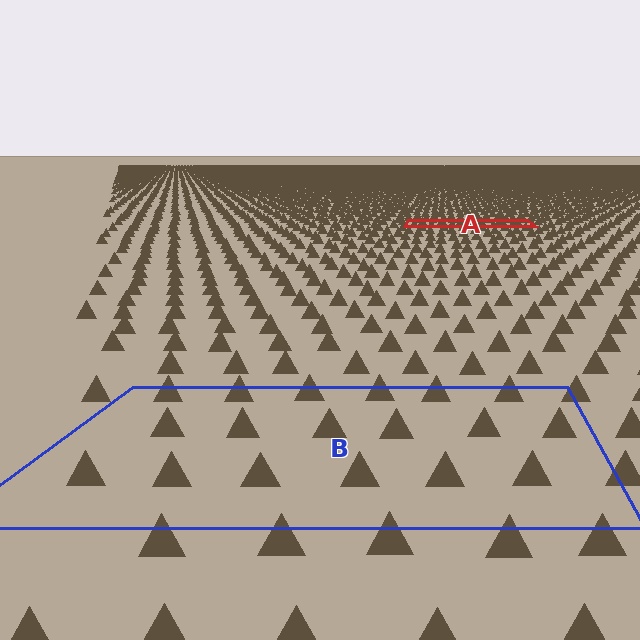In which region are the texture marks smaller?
The texture marks are smaller in region A, because it is farther away.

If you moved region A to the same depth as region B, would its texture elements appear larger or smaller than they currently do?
They would appear larger. At a closer depth, the same texture elements are projected at a bigger on-screen size.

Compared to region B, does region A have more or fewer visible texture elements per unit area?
Region A has more texture elements per unit area — they are packed more densely because it is farther away.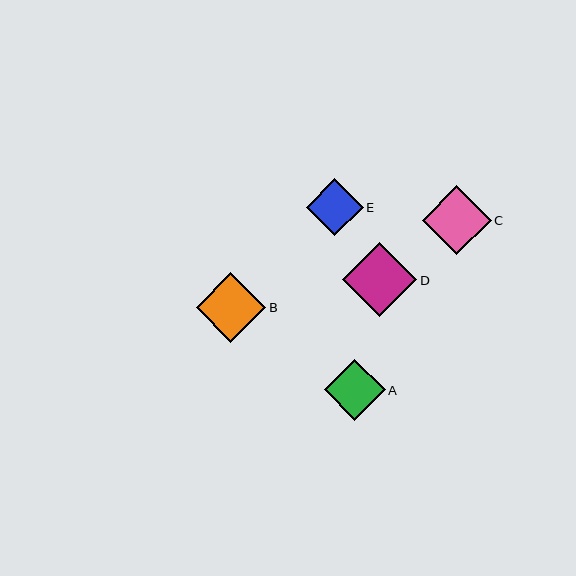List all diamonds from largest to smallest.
From largest to smallest: D, B, C, A, E.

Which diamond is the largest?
Diamond D is the largest with a size of approximately 74 pixels.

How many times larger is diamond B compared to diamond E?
Diamond B is approximately 1.2 times the size of diamond E.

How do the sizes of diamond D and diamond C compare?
Diamond D and diamond C are approximately the same size.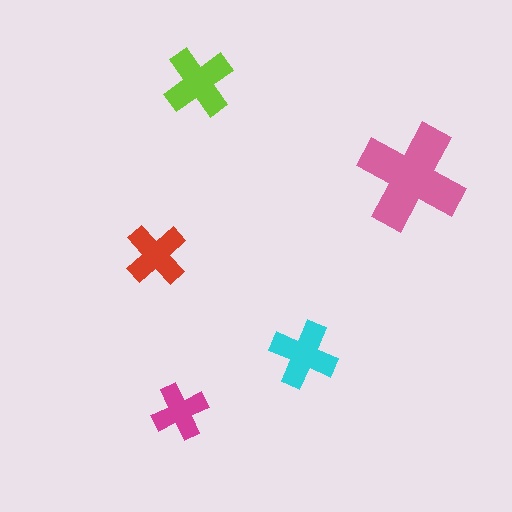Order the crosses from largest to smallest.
the pink one, the lime one, the cyan one, the red one, the magenta one.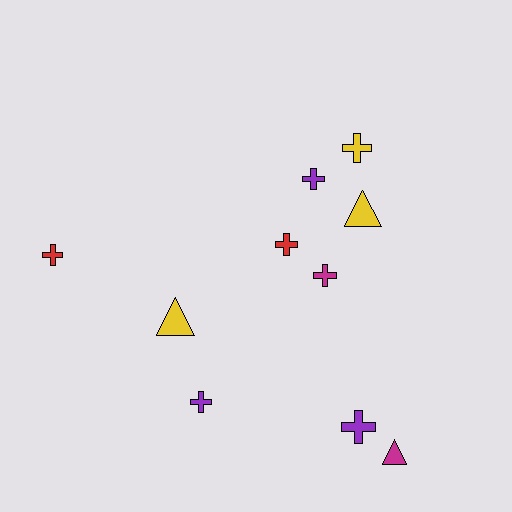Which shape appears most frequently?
Cross, with 7 objects.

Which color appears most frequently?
Purple, with 3 objects.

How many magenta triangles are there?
There is 1 magenta triangle.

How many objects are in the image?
There are 10 objects.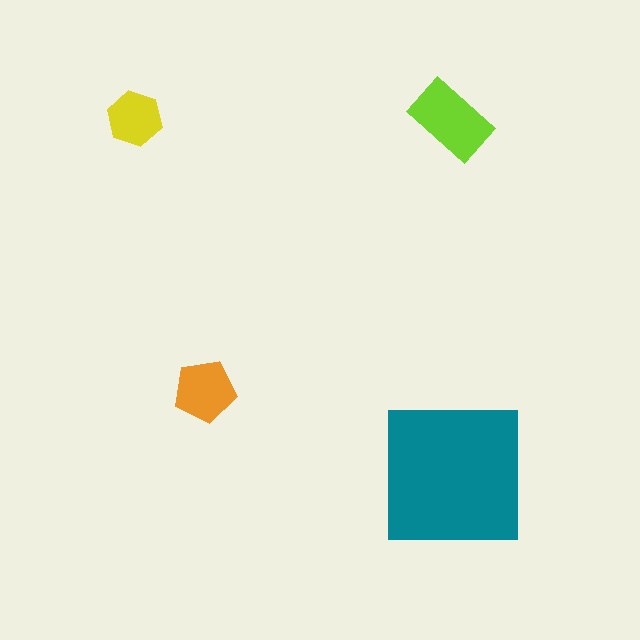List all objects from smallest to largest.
The yellow hexagon, the orange pentagon, the lime rectangle, the teal square.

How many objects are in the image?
There are 4 objects in the image.